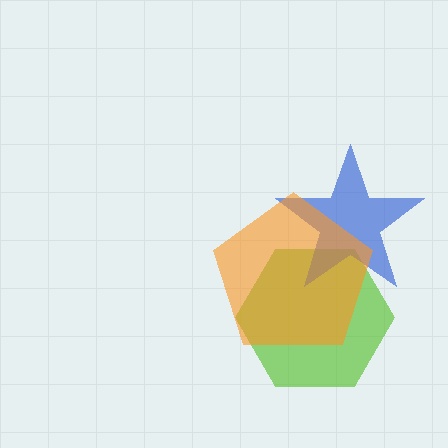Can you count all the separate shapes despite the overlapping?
Yes, there are 3 separate shapes.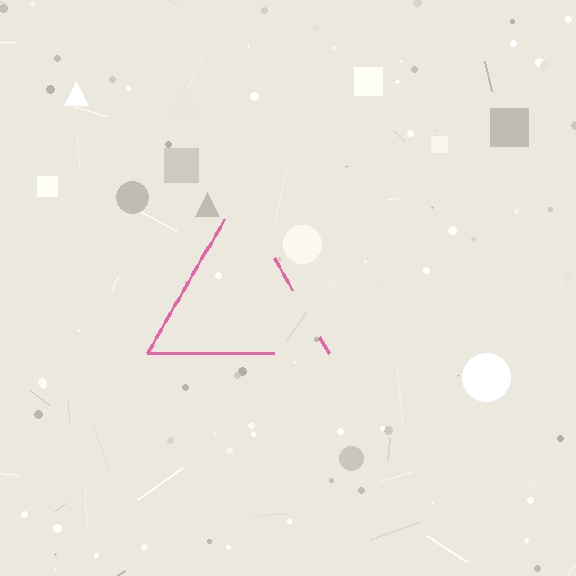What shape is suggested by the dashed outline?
The dashed outline suggests a triangle.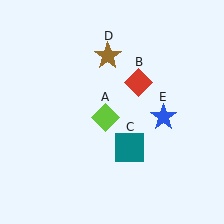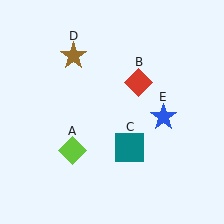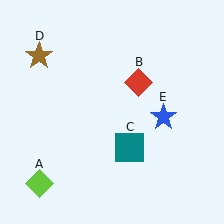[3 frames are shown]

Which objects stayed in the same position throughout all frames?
Red diamond (object B) and teal square (object C) and blue star (object E) remained stationary.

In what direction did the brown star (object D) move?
The brown star (object D) moved left.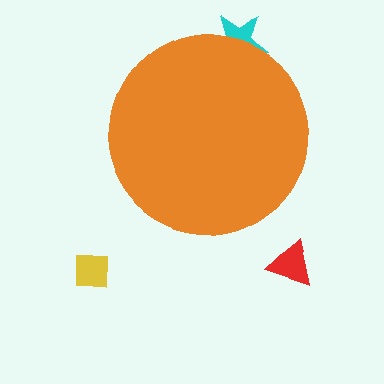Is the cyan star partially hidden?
Yes, the cyan star is partially hidden behind the orange circle.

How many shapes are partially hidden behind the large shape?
1 shape is partially hidden.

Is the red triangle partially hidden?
No, the red triangle is fully visible.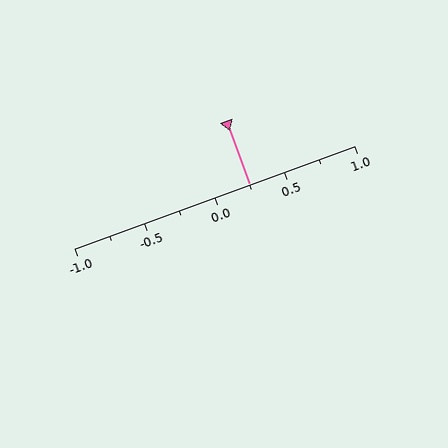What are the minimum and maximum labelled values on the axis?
The axis runs from -1.0 to 1.0.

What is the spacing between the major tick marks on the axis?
The major ticks are spaced 0.5 apart.